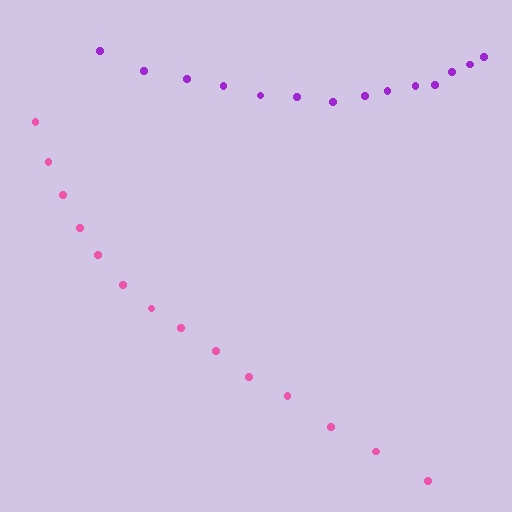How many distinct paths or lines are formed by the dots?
There are 2 distinct paths.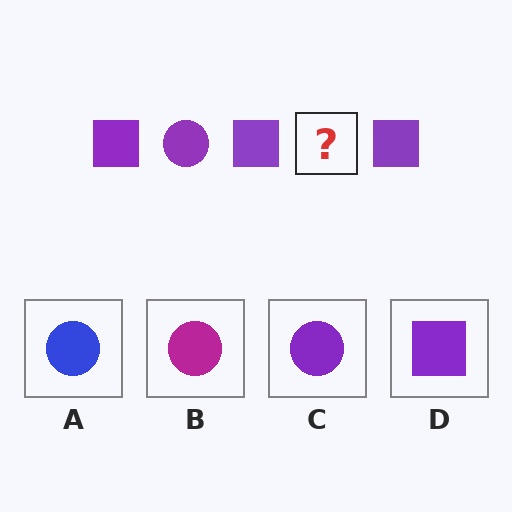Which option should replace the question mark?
Option C.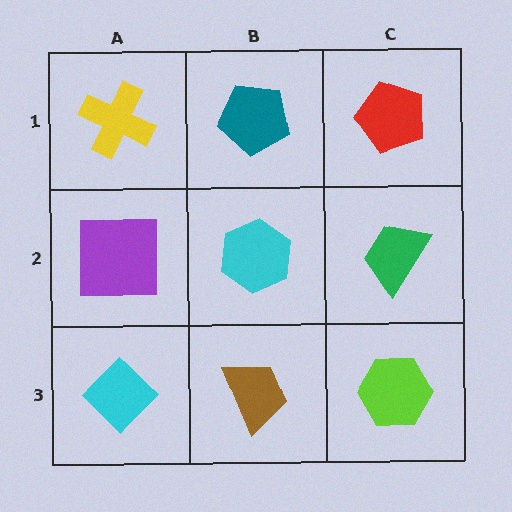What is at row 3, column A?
A cyan diamond.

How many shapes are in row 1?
3 shapes.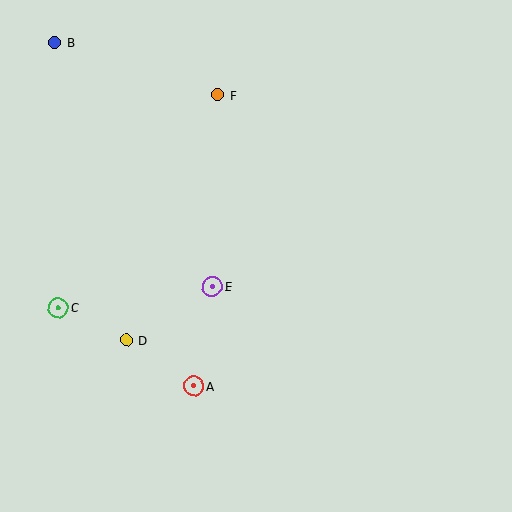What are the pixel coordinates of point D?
Point D is at (126, 340).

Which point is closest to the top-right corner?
Point F is closest to the top-right corner.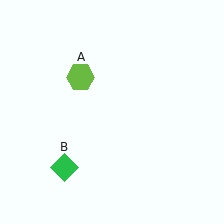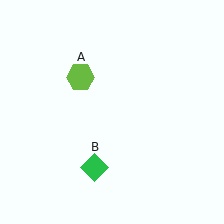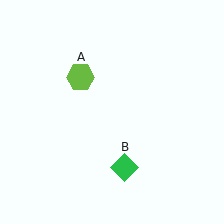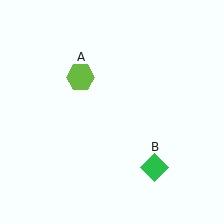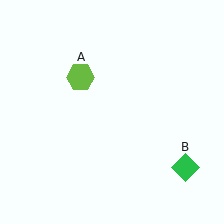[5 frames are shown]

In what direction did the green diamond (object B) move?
The green diamond (object B) moved right.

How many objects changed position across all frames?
1 object changed position: green diamond (object B).